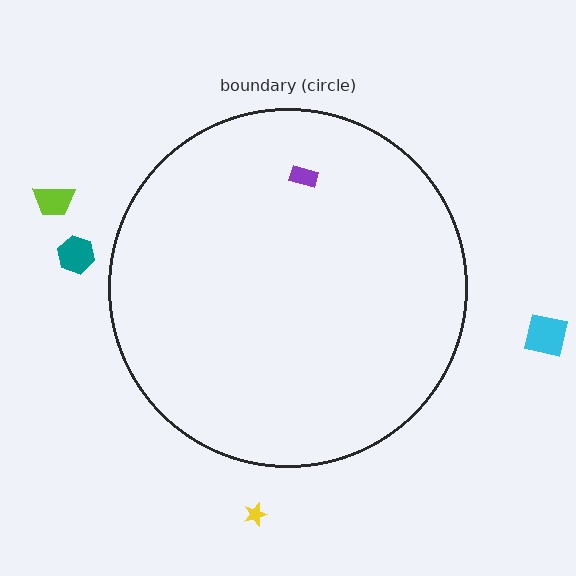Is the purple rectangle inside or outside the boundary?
Inside.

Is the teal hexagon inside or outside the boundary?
Outside.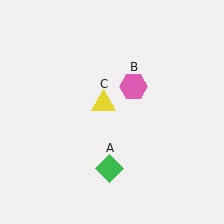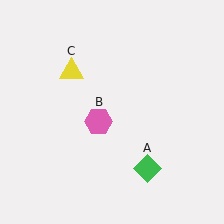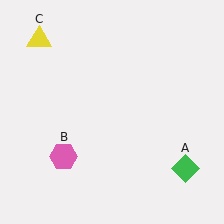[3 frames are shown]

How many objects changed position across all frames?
3 objects changed position: green diamond (object A), pink hexagon (object B), yellow triangle (object C).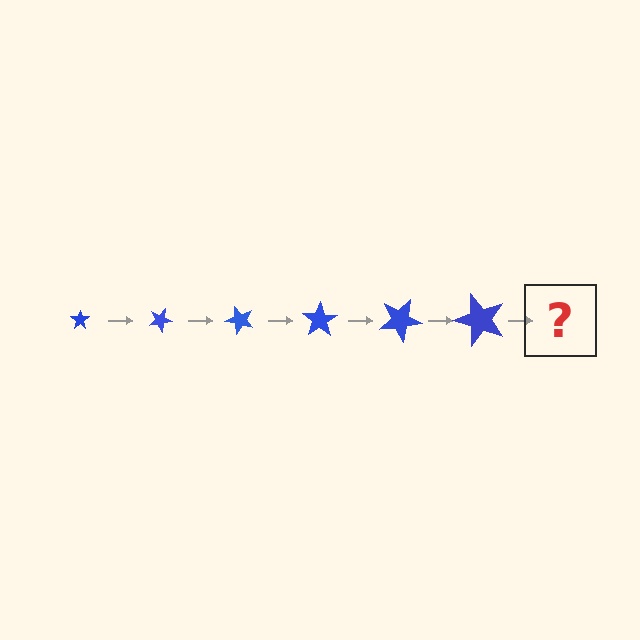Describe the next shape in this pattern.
It should be a star, larger than the previous one and rotated 150 degrees from the start.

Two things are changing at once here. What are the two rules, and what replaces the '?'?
The two rules are that the star grows larger each step and it rotates 25 degrees each step. The '?' should be a star, larger than the previous one and rotated 150 degrees from the start.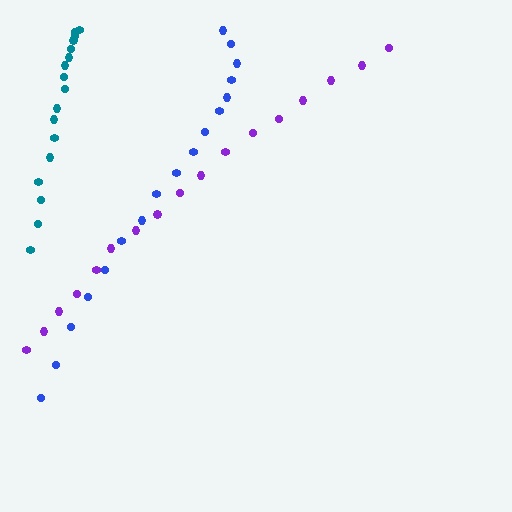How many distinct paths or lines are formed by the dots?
There are 3 distinct paths.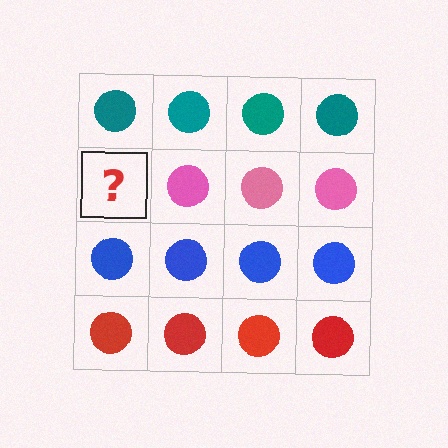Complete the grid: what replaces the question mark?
The question mark should be replaced with a pink circle.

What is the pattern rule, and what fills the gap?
The rule is that each row has a consistent color. The gap should be filled with a pink circle.